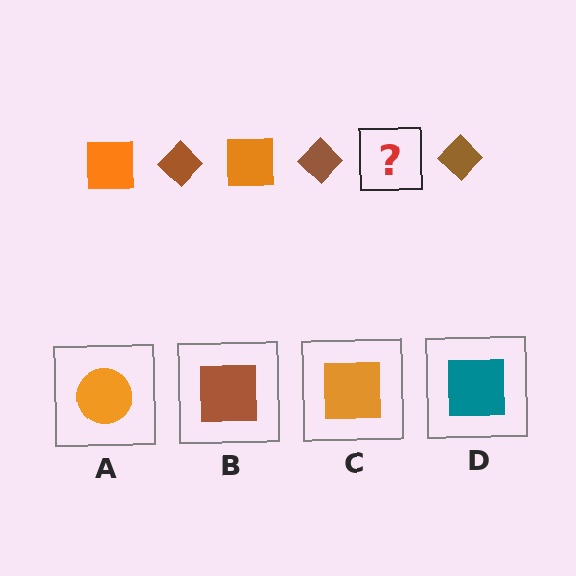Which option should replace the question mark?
Option C.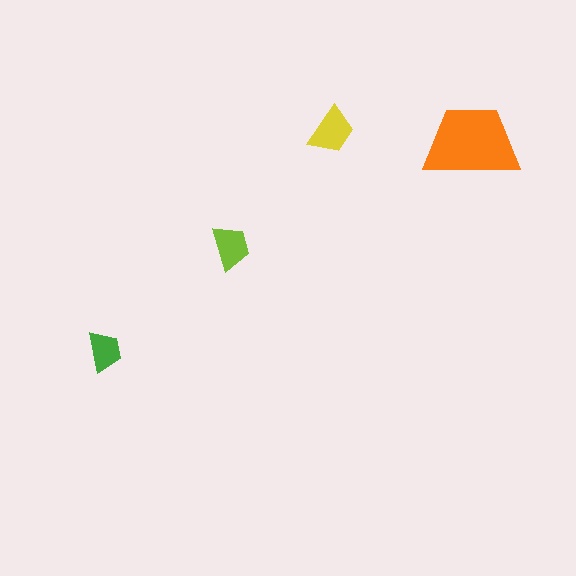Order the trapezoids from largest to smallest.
the orange one, the yellow one, the lime one, the green one.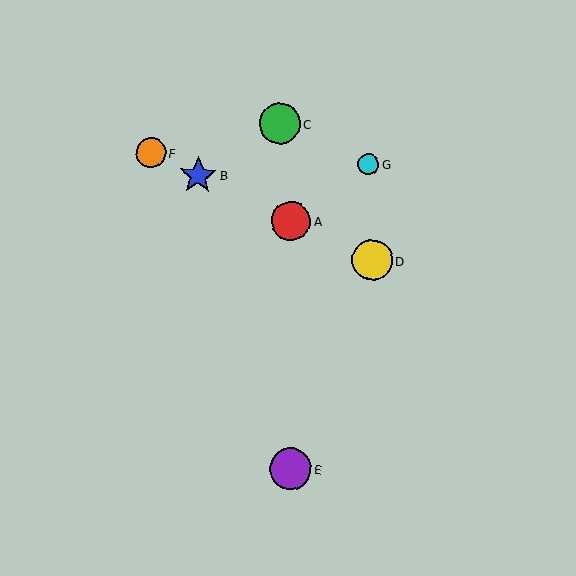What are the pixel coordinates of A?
Object A is at (291, 221).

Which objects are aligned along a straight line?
Objects A, B, D, F are aligned along a straight line.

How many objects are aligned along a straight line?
4 objects (A, B, D, F) are aligned along a straight line.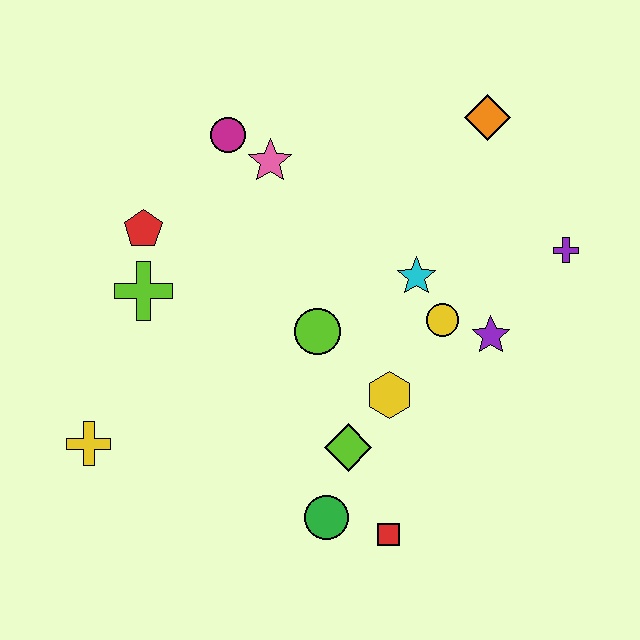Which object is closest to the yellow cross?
The lime cross is closest to the yellow cross.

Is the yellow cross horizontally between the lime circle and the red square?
No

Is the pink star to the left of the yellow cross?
No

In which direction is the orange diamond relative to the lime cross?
The orange diamond is to the right of the lime cross.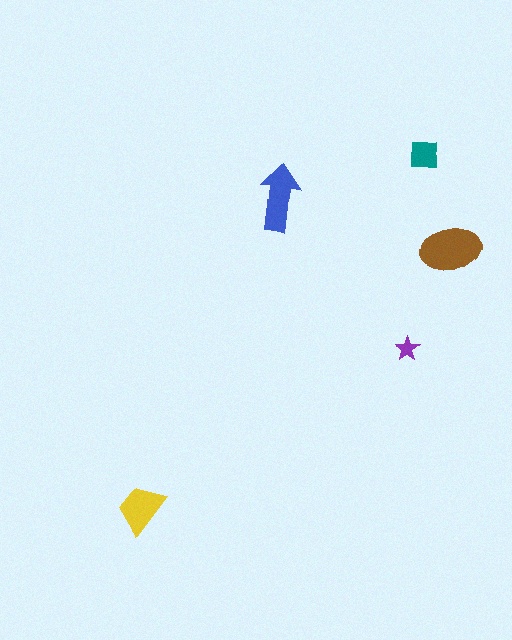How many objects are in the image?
There are 5 objects in the image.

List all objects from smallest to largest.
The purple star, the teal square, the yellow trapezoid, the blue arrow, the brown ellipse.